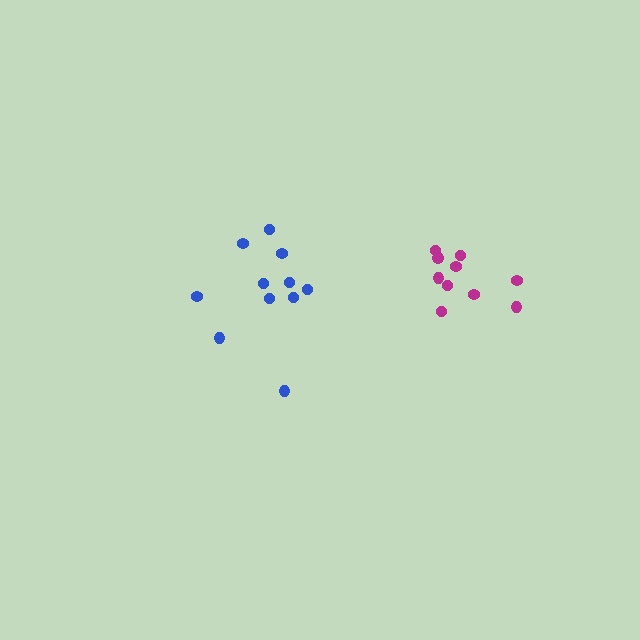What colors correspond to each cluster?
The clusters are colored: blue, magenta.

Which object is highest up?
The magenta cluster is topmost.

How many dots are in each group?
Group 1: 11 dots, Group 2: 10 dots (21 total).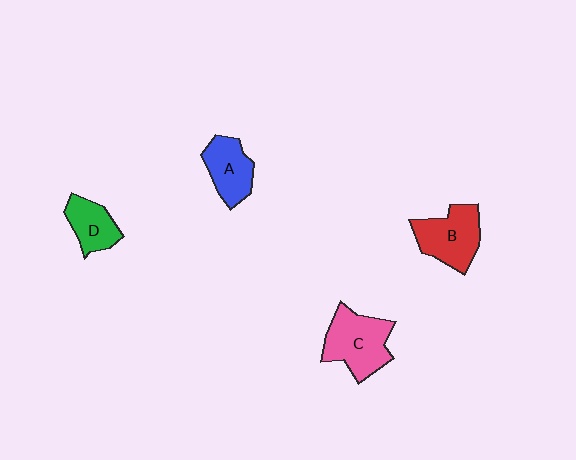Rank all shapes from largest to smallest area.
From largest to smallest: C (pink), B (red), A (blue), D (green).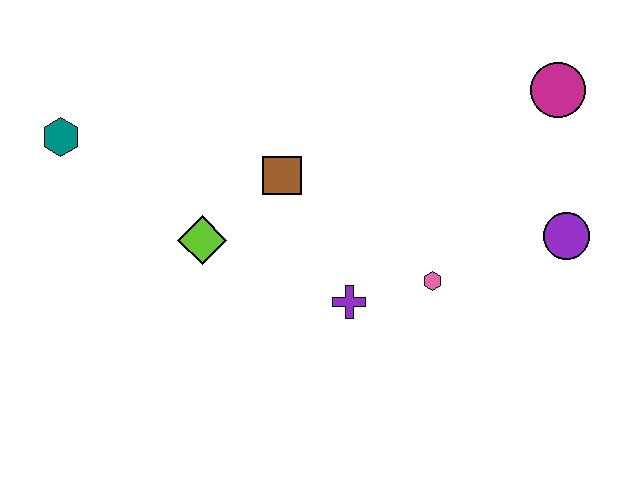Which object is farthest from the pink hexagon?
The teal hexagon is farthest from the pink hexagon.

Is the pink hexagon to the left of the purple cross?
No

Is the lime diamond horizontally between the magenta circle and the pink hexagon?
No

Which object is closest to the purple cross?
The pink hexagon is closest to the purple cross.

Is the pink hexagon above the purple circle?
No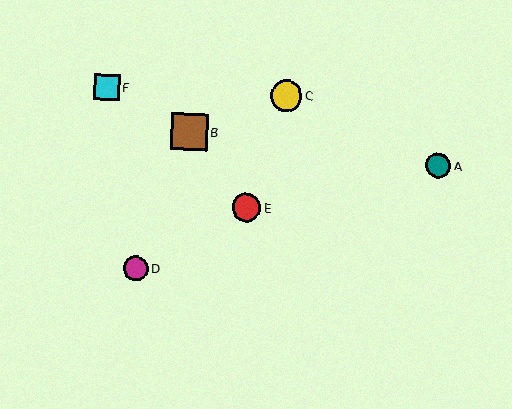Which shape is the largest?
The brown square (labeled B) is the largest.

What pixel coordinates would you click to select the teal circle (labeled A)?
Click at (438, 166) to select the teal circle A.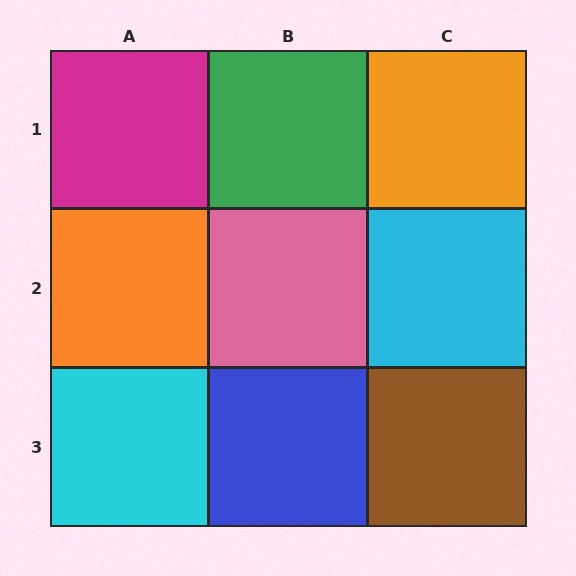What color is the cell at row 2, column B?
Pink.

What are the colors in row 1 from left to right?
Magenta, green, orange.